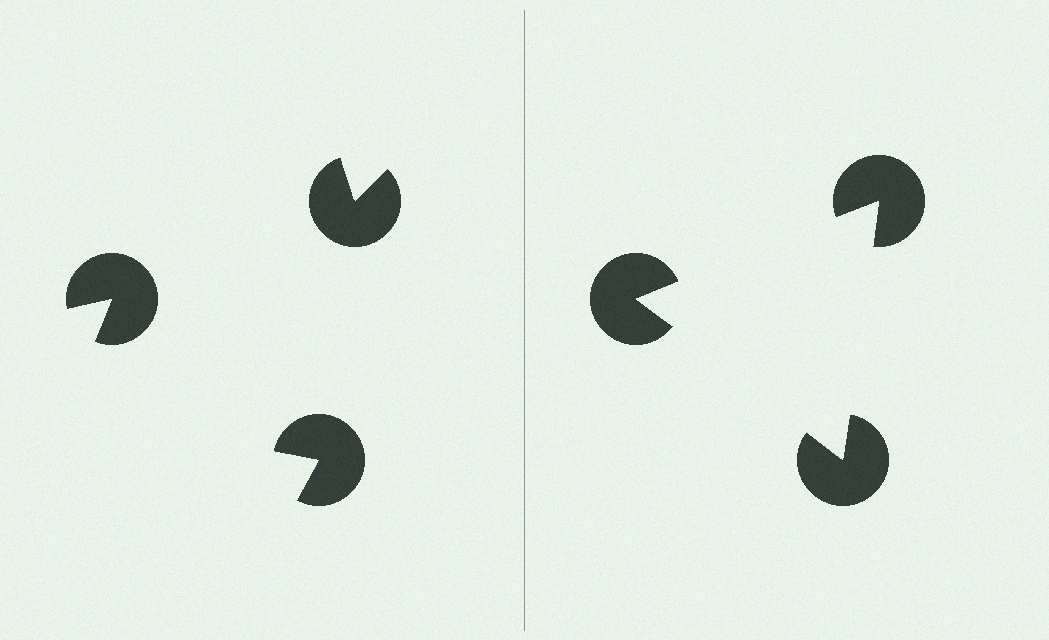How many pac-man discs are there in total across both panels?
6 — 3 on each side.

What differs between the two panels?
The pac-man discs are positioned identically on both sides; only the wedge orientations differ. On the right they align to a triangle; on the left they are misaligned.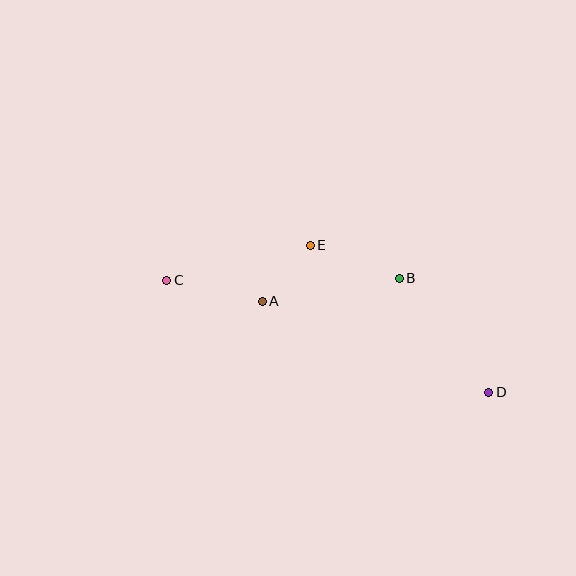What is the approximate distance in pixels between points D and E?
The distance between D and E is approximately 232 pixels.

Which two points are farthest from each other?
Points C and D are farthest from each other.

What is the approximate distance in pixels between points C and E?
The distance between C and E is approximately 148 pixels.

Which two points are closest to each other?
Points A and E are closest to each other.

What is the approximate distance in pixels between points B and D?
The distance between B and D is approximately 145 pixels.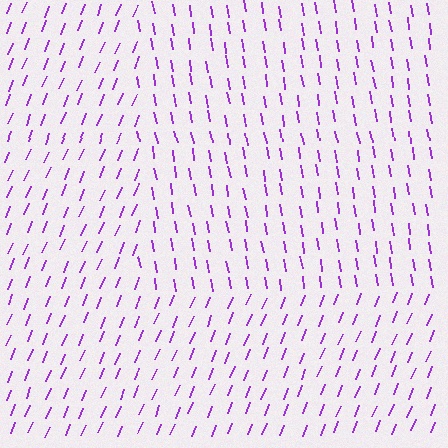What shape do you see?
I see a rectangle.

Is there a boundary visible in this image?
Yes, there is a texture boundary formed by a change in line orientation.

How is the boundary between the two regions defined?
The boundary is defined purely by a change in line orientation (approximately 32 degrees difference). All lines are the same color and thickness.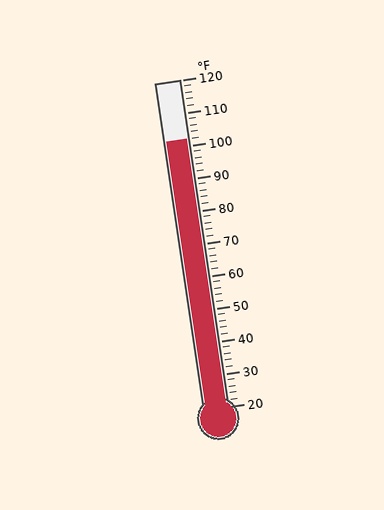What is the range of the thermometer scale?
The thermometer scale ranges from 20°F to 120°F.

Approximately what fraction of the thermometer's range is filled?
The thermometer is filled to approximately 80% of its range.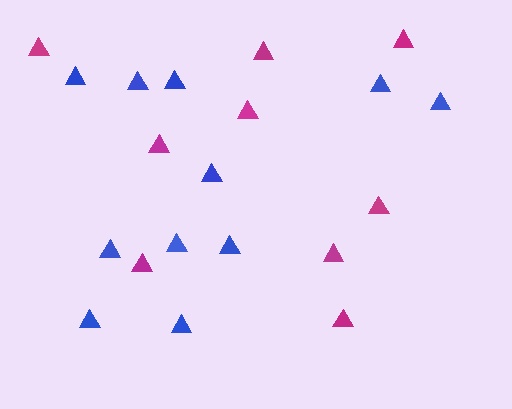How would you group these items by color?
There are 2 groups: one group of blue triangles (11) and one group of magenta triangles (9).